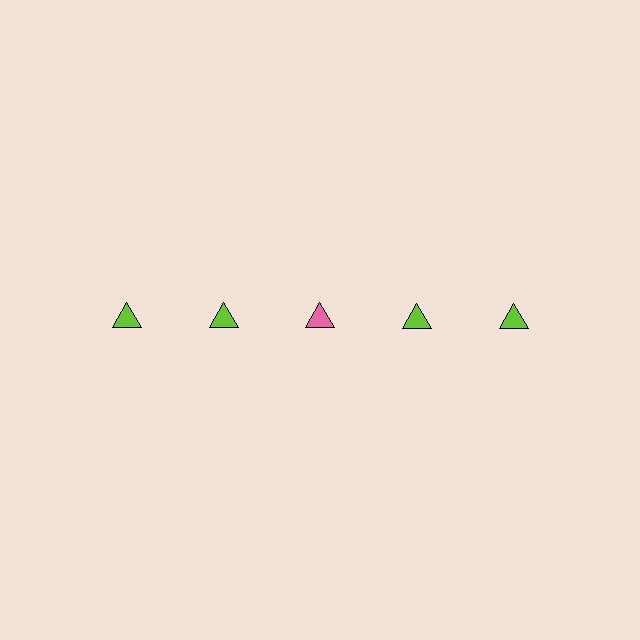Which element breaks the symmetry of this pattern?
The pink triangle in the top row, center column breaks the symmetry. All other shapes are lime triangles.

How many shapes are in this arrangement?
There are 5 shapes arranged in a grid pattern.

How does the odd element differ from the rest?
It has a different color: pink instead of lime.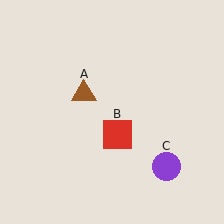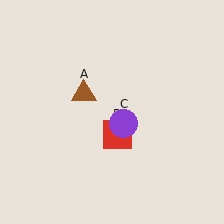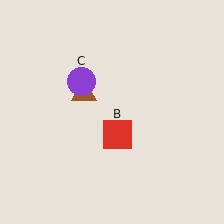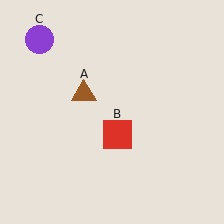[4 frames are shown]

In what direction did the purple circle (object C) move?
The purple circle (object C) moved up and to the left.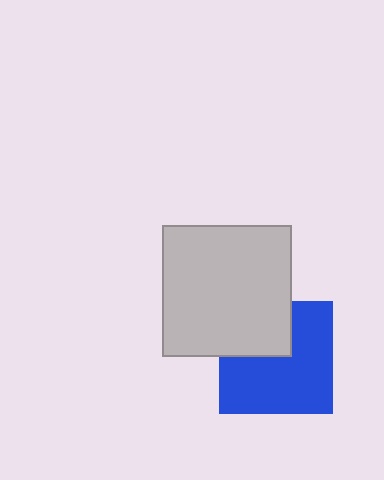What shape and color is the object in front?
The object in front is a light gray rectangle.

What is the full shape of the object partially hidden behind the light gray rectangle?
The partially hidden object is a blue square.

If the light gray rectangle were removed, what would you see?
You would see the complete blue square.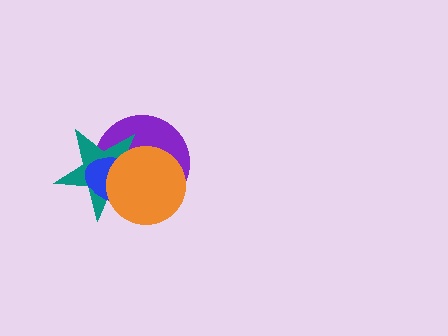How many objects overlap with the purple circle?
3 objects overlap with the purple circle.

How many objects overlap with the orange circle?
3 objects overlap with the orange circle.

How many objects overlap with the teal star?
3 objects overlap with the teal star.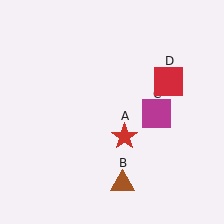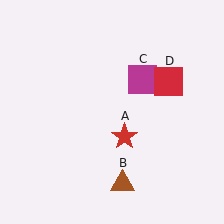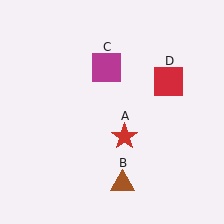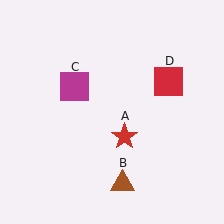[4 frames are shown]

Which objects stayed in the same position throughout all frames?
Red star (object A) and brown triangle (object B) and red square (object D) remained stationary.